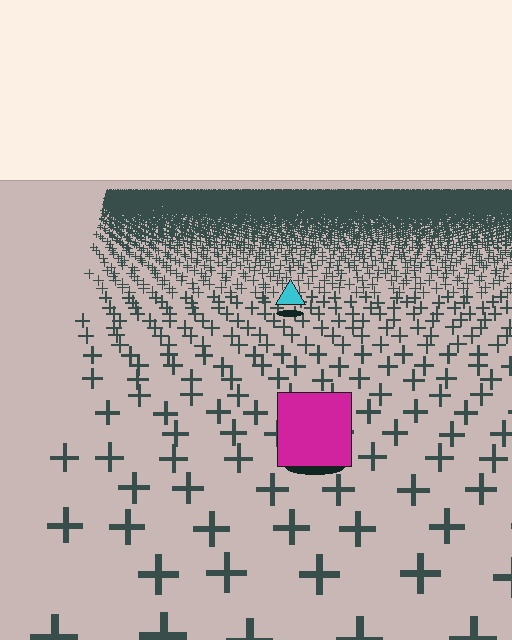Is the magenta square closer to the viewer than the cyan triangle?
Yes. The magenta square is closer — you can tell from the texture gradient: the ground texture is coarser near it.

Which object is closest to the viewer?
The magenta square is closest. The texture marks near it are larger and more spread out.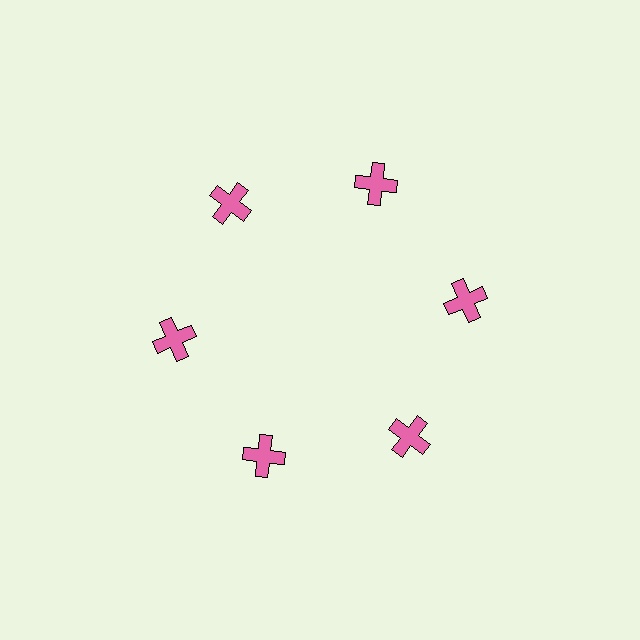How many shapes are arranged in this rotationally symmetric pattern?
There are 6 shapes, arranged in 6 groups of 1.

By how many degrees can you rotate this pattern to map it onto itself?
The pattern maps onto itself every 60 degrees of rotation.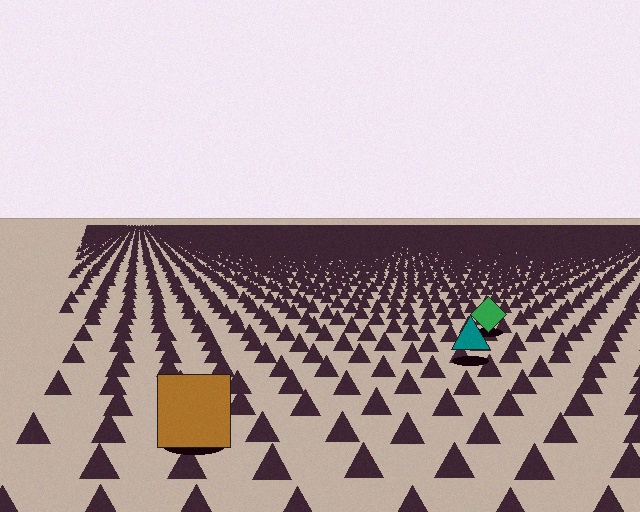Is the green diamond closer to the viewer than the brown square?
No. The brown square is closer — you can tell from the texture gradient: the ground texture is coarser near it.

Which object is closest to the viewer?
The brown square is closest. The texture marks near it are larger and more spread out.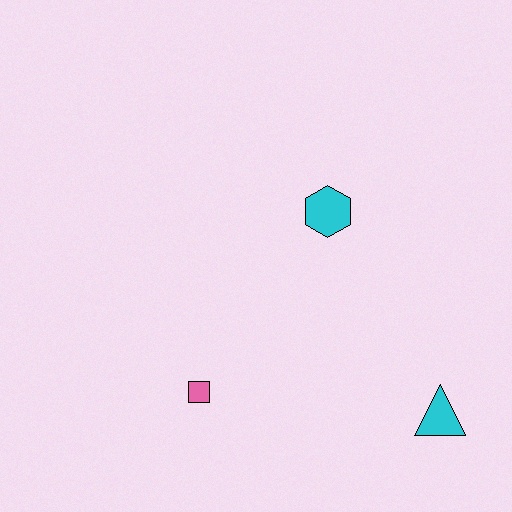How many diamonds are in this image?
There are no diamonds.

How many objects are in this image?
There are 3 objects.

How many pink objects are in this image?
There is 1 pink object.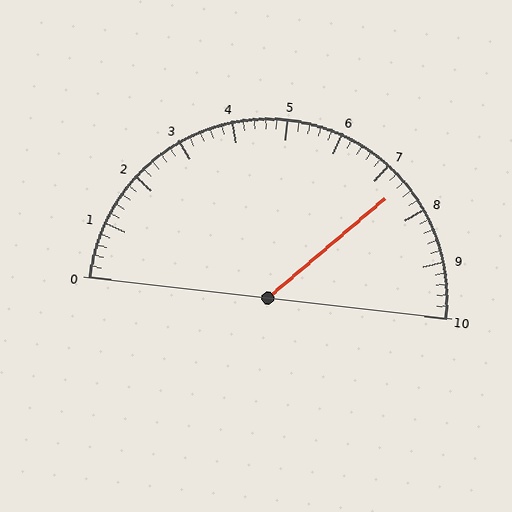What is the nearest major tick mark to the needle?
The nearest major tick mark is 7.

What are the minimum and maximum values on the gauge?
The gauge ranges from 0 to 10.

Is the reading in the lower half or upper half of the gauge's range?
The reading is in the upper half of the range (0 to 10).